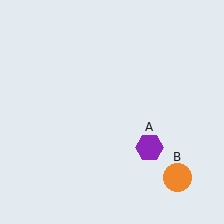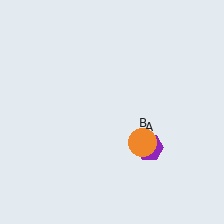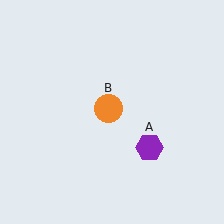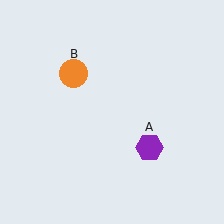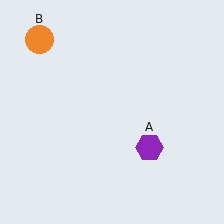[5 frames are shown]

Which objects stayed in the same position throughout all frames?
Purple hexagon (object A) remained stationary.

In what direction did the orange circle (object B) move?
The orange circle (object B) moved up and to the left.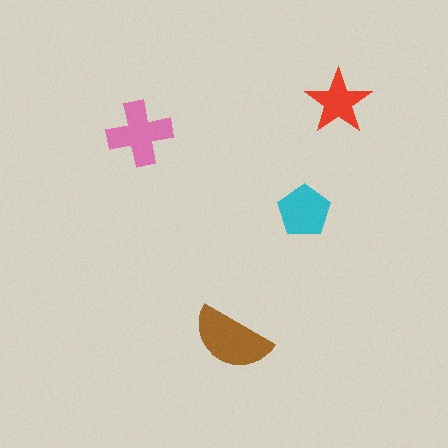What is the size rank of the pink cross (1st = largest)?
2nd.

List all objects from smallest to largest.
The red star, the cyan pentagon, the pink cross, the brown semicircle.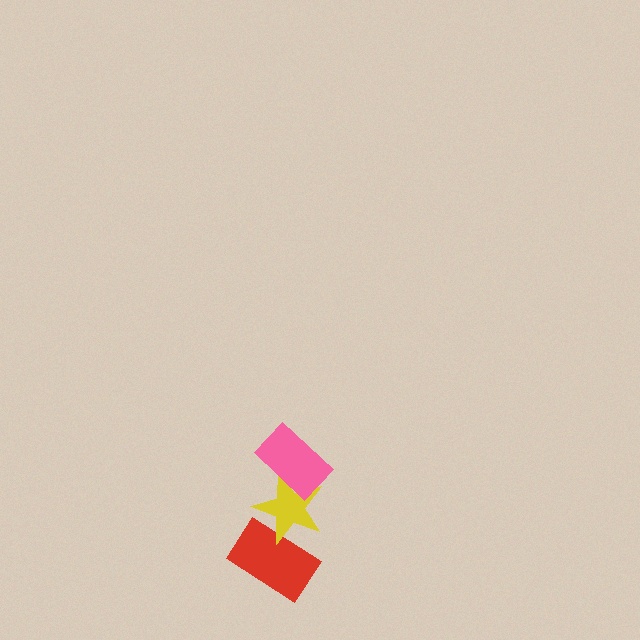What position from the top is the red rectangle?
The red rectangle is 3rd from the top.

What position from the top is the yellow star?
The yellow star is 2nd from the top.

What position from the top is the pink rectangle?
The pink rectangle is 1st from the top.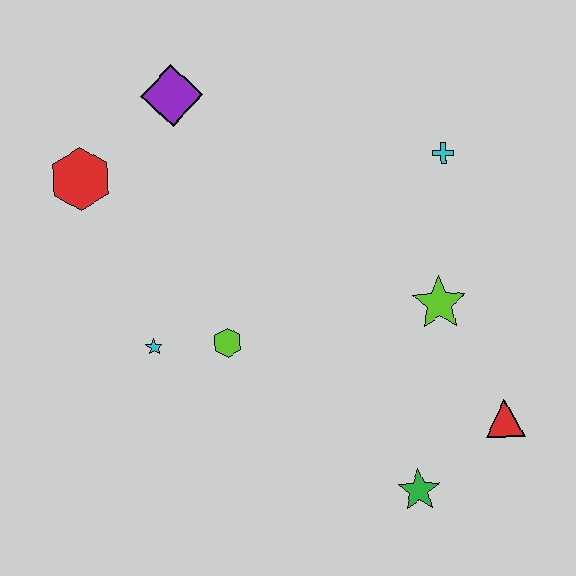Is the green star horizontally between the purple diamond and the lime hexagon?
No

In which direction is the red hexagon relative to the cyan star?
The red hexagon is above the cyan star.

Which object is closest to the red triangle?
The green star is closest to the red triangle.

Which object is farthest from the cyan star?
The red triangle is farthest from the cyan star.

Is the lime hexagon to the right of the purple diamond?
Yes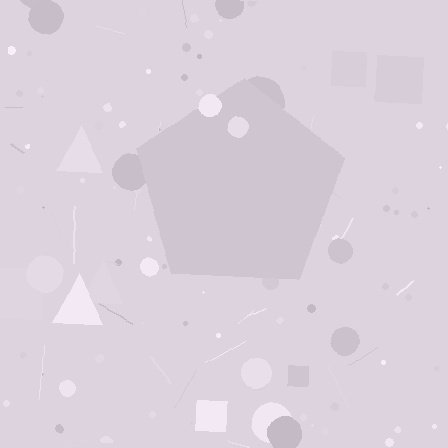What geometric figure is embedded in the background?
A pentagon is embedded in the background.